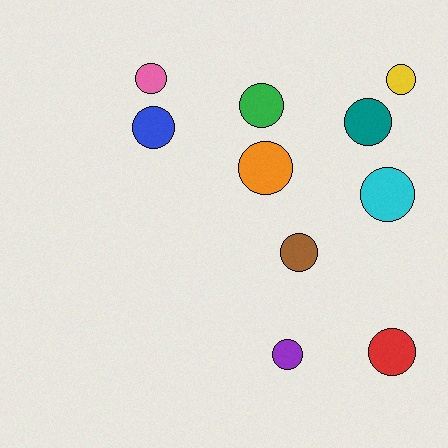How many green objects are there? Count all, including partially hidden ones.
There is 1 green object.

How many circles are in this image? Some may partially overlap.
There are 10 circles.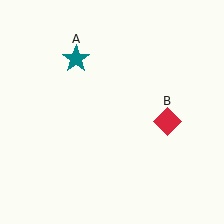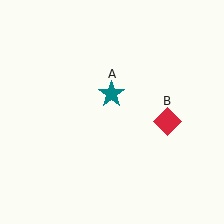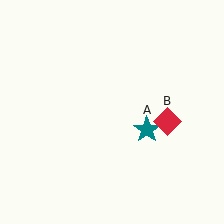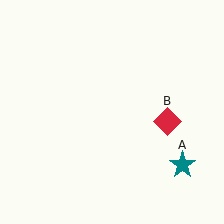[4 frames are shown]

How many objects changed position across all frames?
1 object changed position: teal star (object A).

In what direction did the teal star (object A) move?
The teal star (object A) moved down and to the right.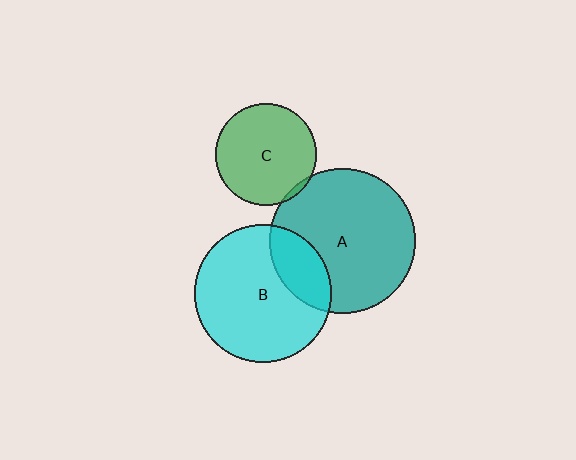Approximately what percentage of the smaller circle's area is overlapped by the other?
Approximately 5%.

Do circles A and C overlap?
Yes.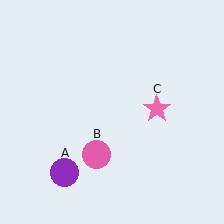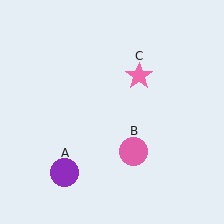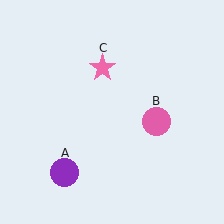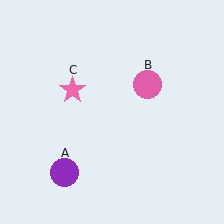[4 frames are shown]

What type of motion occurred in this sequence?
The pink circle (object B), pink star (object C) rotated counterclockwise around the center of the scene.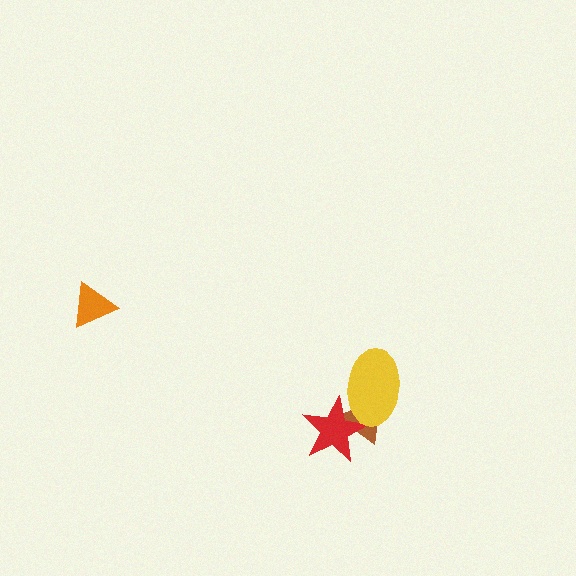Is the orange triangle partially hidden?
No, no other shape covers it.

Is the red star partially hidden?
Yes, it is partially covered by another shape.